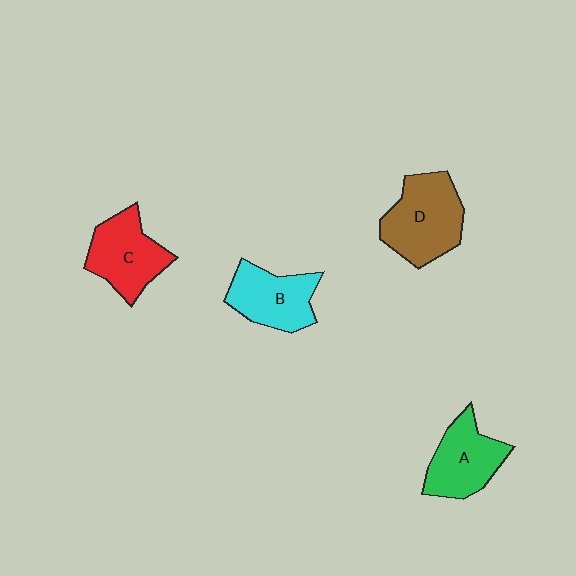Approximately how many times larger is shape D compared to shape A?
Approximately 1.3 times.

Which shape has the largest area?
Shape D (brown).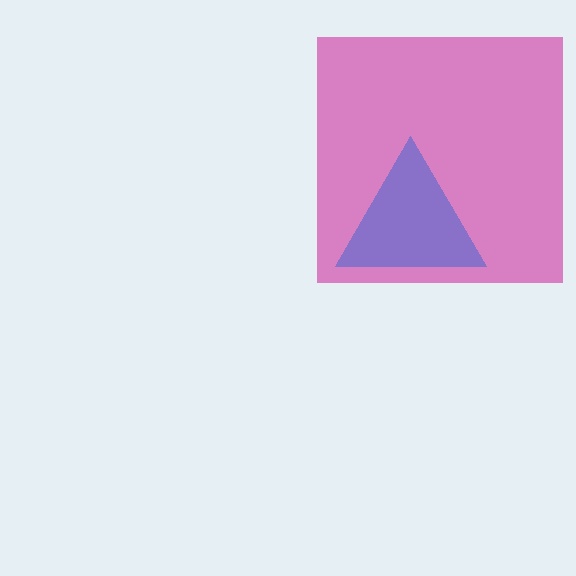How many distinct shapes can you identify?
There are 2 distinct shapes: a magenta square, a blue triangle.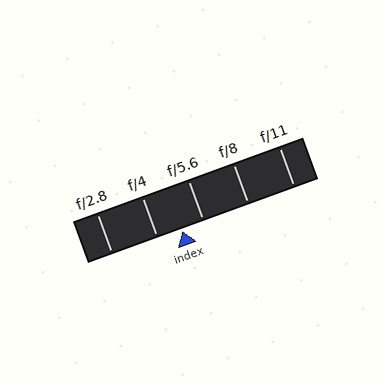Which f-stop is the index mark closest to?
The index mark is closest to f/5.6.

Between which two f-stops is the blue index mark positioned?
The index mark is between f/4 and f/5.6.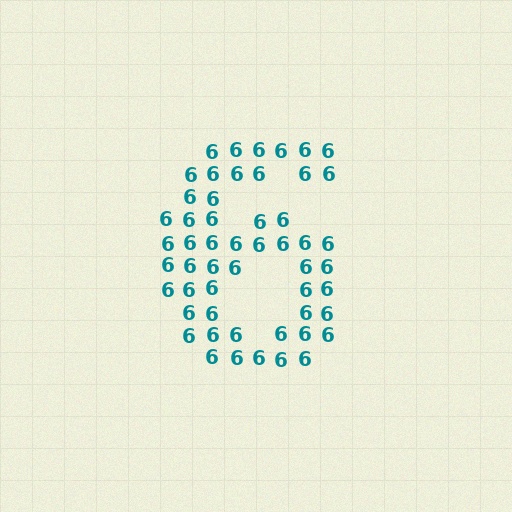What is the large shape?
The large shape is the digit 6.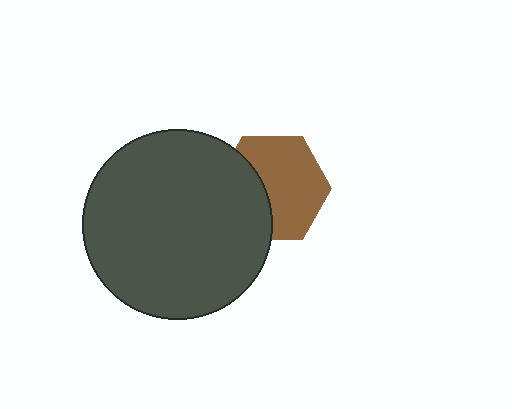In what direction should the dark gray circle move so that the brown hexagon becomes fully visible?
The dark gray circle should move left. That is the shortest direction to clear the overlap and leave the brown hexagon fully visible.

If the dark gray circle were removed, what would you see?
You would see the complete brown hexagon.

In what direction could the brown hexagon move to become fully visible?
The brown hexagon could move right. That would shift it out from behind the dark gray circle entirely.